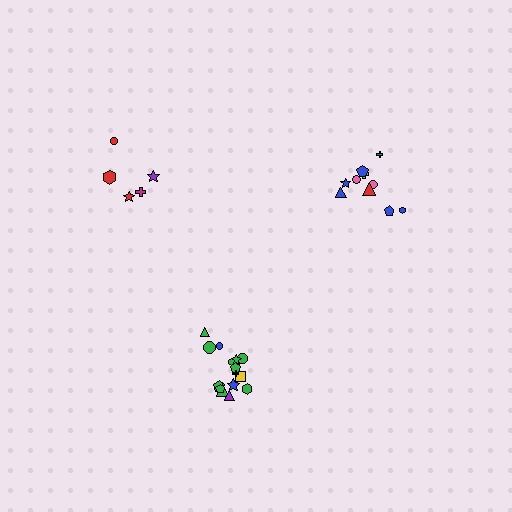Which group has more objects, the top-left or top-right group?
The top-right group.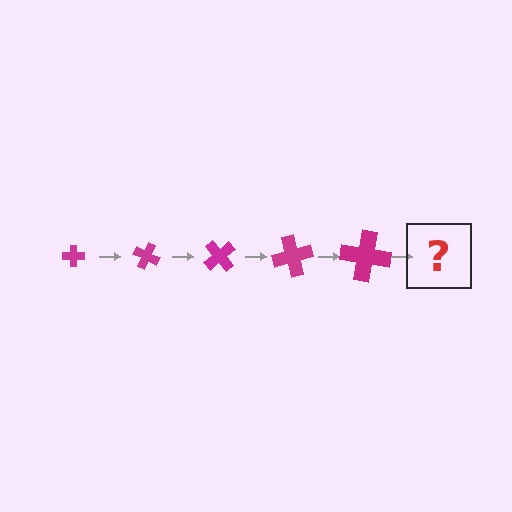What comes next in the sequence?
The next element should be a cross, larger than the previous one and rotated 125 degrees from the start.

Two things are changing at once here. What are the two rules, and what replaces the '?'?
The two rules are that the cross grows larger each step and it rotates 25 degrees each step. The '?' should be a cross, larger than the previous one and rotated 125 degrees from the start.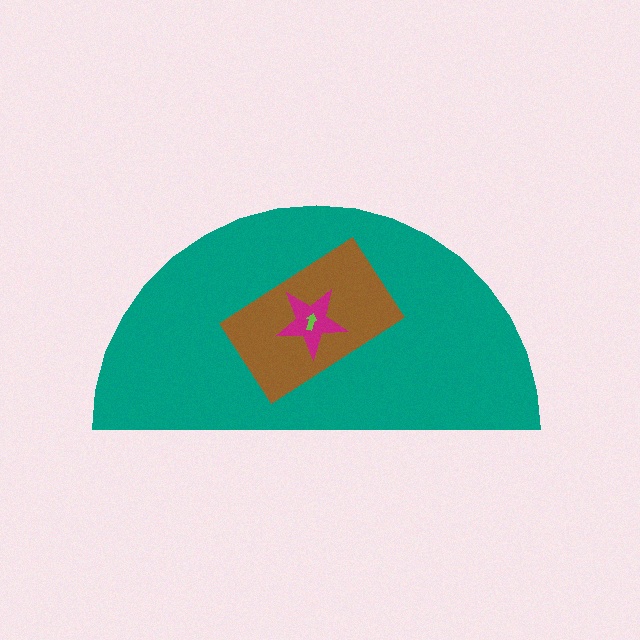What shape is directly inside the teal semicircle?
The brown rectangle.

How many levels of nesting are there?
4.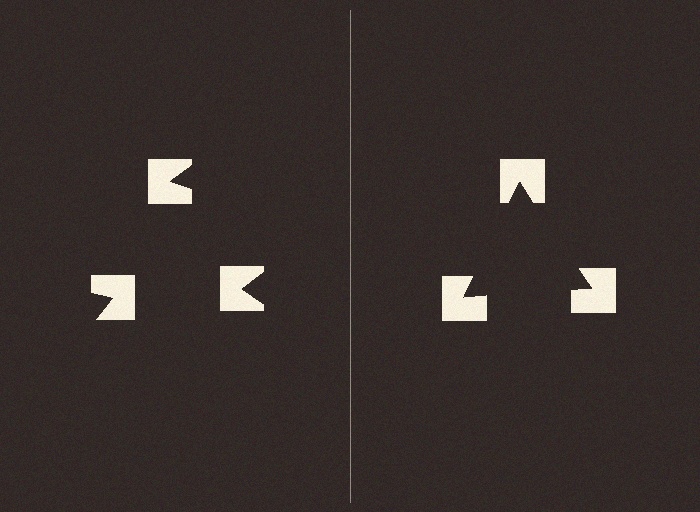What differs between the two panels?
The notched squares are positioned identically on both sides; only the wedge orientations differ. On the right they align to a triangle; on the left they are misaligned.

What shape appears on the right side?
An illusory triangle.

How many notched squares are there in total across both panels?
6 — 3 on each side.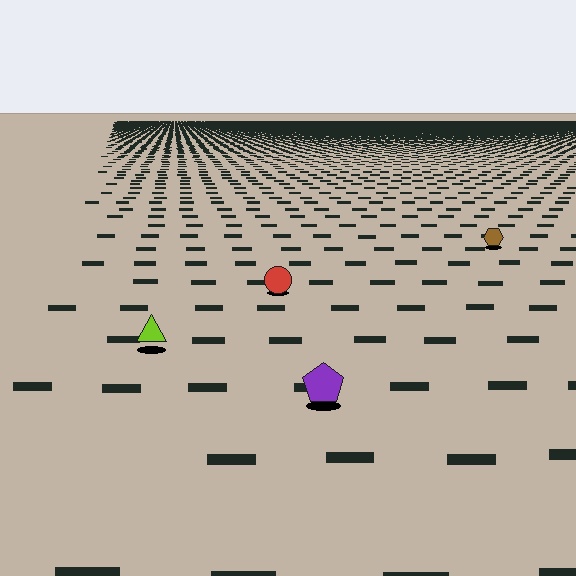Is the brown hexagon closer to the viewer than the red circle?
No. The red circle is closer — you can tell from the texture gradient: the ground texture is coarser near it.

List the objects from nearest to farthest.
From nearest to farthest: the purple pentagon, the lime triangle, the red circle, the brown hexagon.